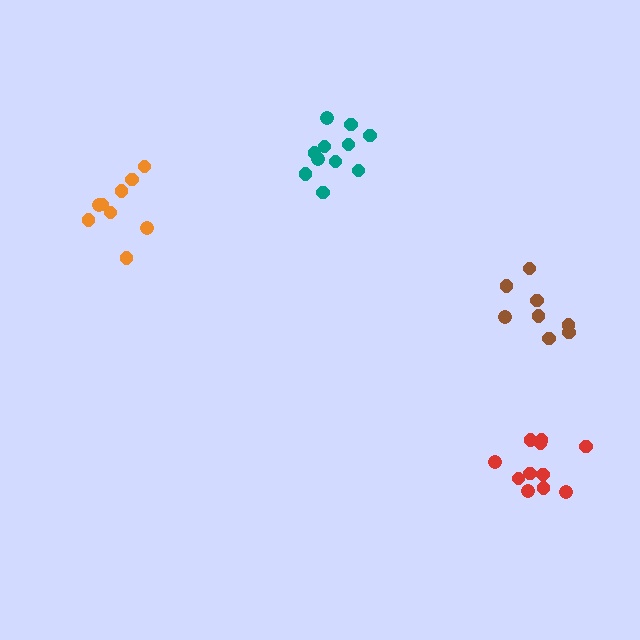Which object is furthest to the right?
The brown cluster is rightmost.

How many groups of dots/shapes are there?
There are 4 groups.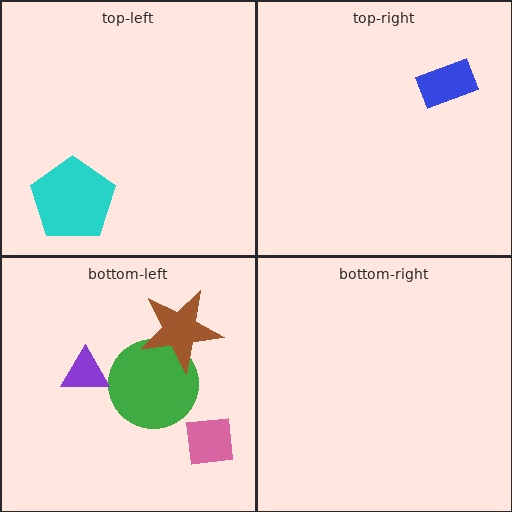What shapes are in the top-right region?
The blue rectangle.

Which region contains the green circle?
The bottom-left region.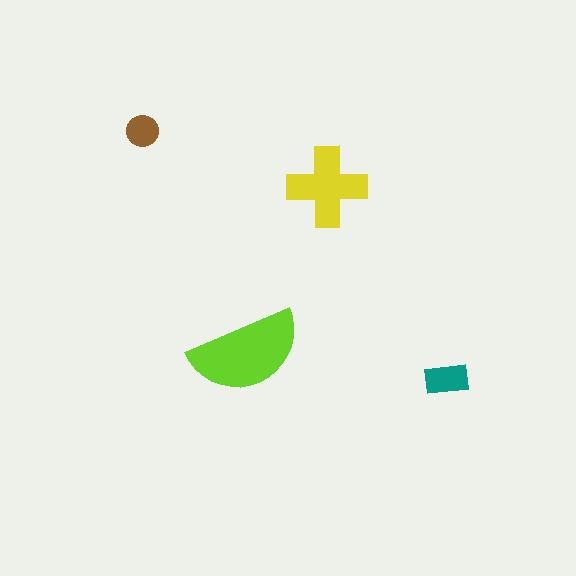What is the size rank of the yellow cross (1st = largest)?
2nd.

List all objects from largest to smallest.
The lime semicircle, the yellow cross, the teal rectangle, the brown circle.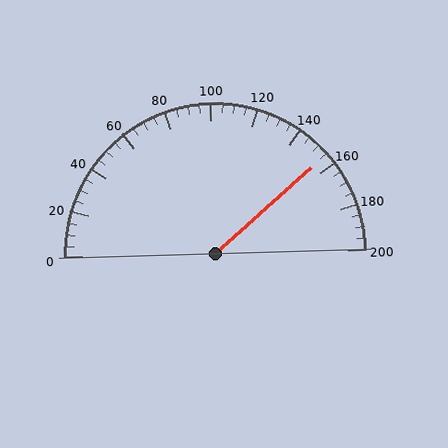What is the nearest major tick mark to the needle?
The nearest major tick mark is 160.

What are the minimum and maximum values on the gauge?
The gauge ranges from 0 to 200.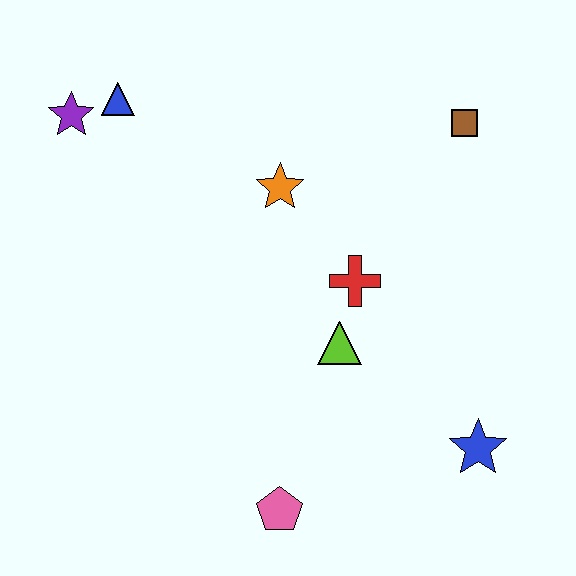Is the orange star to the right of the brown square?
No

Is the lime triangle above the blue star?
Yes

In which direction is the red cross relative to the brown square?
The red cross is below the brown square.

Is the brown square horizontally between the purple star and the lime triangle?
No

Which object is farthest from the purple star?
The blue star is farthest from the purple star.